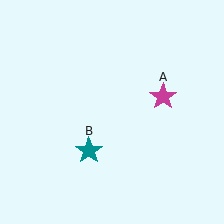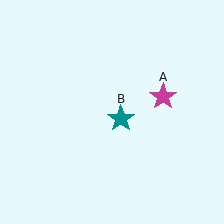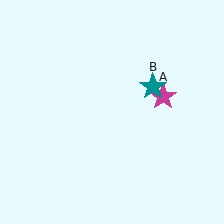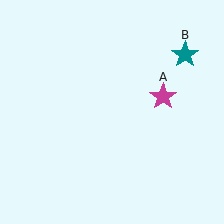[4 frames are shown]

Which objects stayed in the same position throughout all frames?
Magenta star (object A) remained stationary.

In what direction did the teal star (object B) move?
The teal star (object B) moved up and to the right.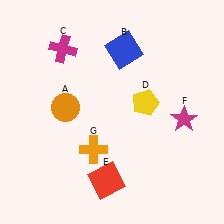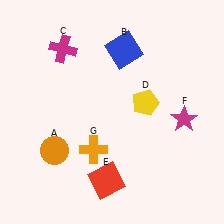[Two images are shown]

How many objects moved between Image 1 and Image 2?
1 object moved between the two images.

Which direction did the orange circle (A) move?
The orange circle (A) moved down.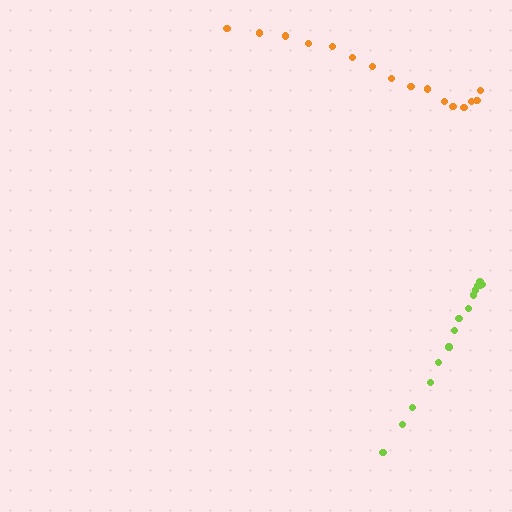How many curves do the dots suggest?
There are 2 distinct paths.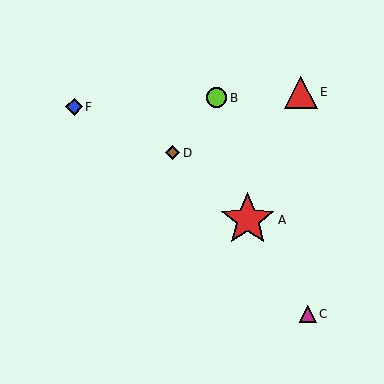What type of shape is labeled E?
Shape E is a red triangle.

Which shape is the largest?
The red star (labeled A) is the largest.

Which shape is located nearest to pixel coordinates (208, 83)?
The lime circle (labeled B) at (217, 98) is nearest to that location.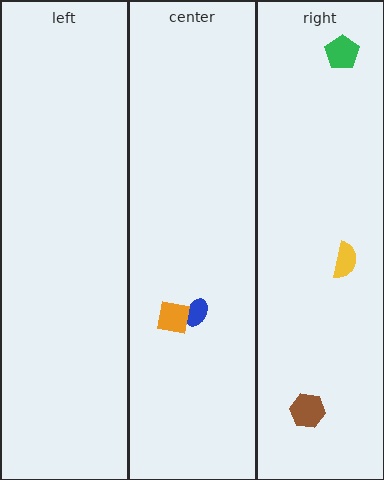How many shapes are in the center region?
2.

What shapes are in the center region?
The blue ellipse, the orange square.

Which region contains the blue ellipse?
The center region.